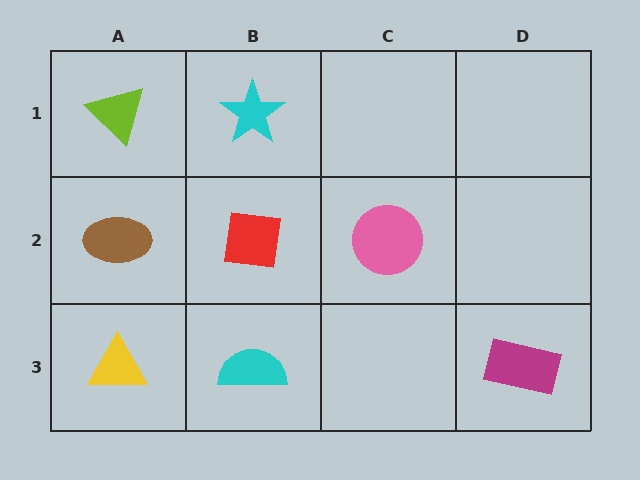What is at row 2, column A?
A brown ellipse.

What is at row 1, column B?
A cyan star.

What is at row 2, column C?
A pink circle.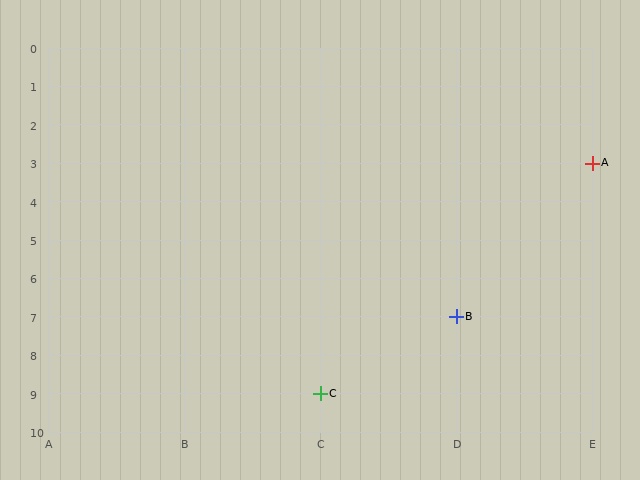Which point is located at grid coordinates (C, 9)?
Point C is at (C, 9).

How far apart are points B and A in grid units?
Points B and A are 1 column and 4 rows apart (about 4.1 grid units diagonally).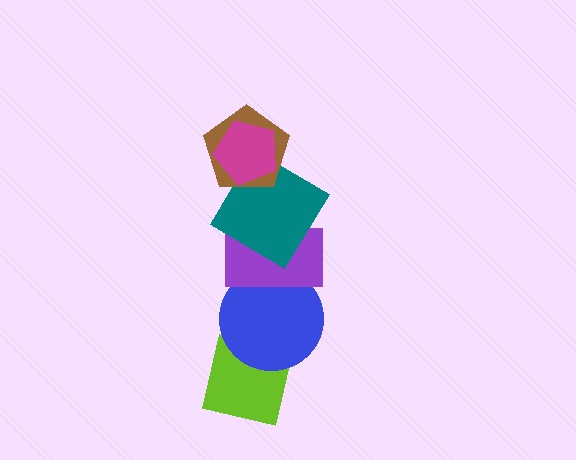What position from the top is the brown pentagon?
The brown pentagon is 2nd from the top.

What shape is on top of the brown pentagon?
The magenta pentagon is on top of the brown pentagon.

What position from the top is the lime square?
The lime square is 6th from the top.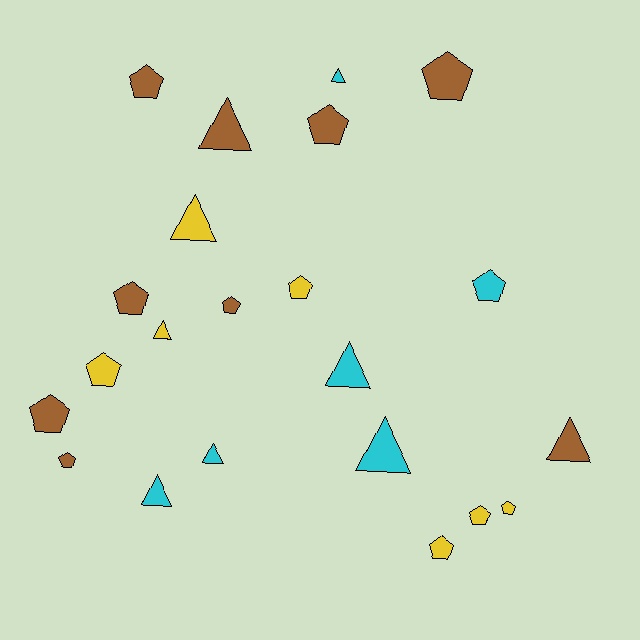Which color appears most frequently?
Brown, with 9 objects.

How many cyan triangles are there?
There are 5 cyan triangles.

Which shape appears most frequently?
Pentagon, with 13 objects.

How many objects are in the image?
There are 22 objects.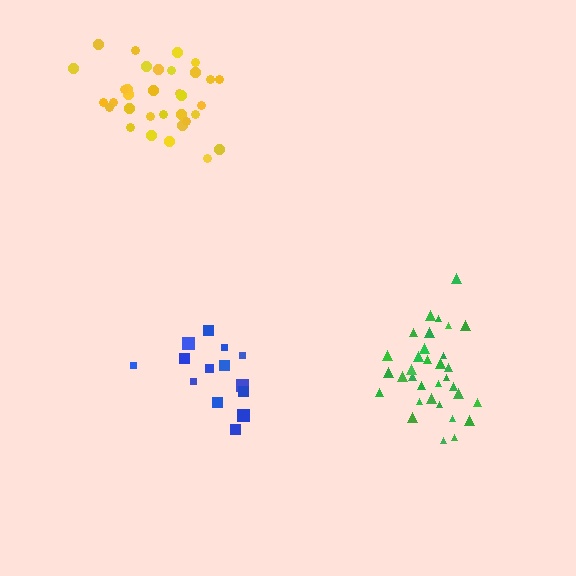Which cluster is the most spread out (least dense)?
Blue.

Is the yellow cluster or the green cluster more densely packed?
Green.